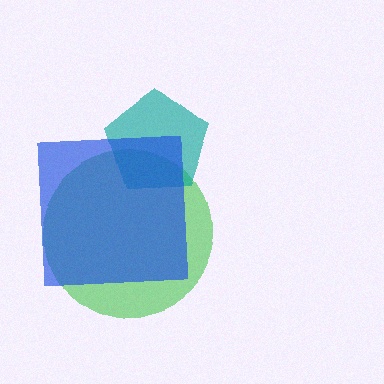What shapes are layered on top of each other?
The layered shapes are: a green circle, a teal pentagon, a blue square.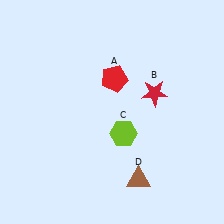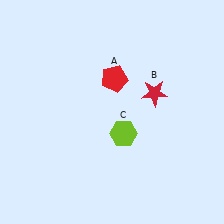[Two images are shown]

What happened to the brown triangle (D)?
The brown triangle (D) was removed in Image 2. It was in the bottom-right area of Image 1.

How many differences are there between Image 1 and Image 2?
There is 1 difference between the two images.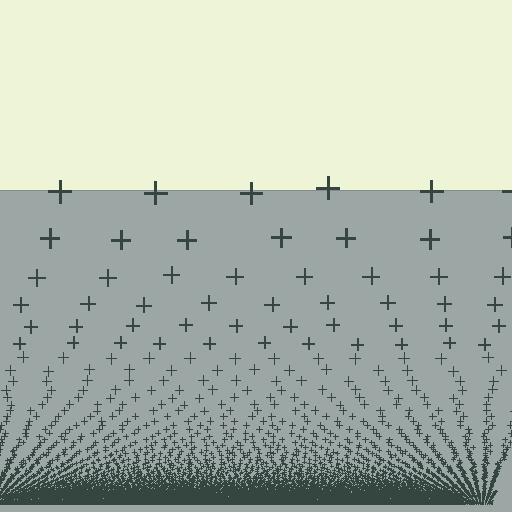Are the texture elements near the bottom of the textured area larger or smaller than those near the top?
Smaller. The gradient is inverted — elements near the bottom are smaller and denser.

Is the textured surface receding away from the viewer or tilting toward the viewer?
The surface appears to tilt toward the viewer. Texture elements get larger and sparser toward the top.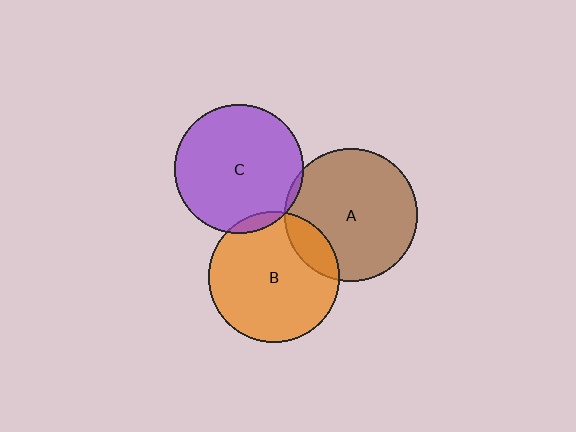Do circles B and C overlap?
Yes.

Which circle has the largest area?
Circle A (brown).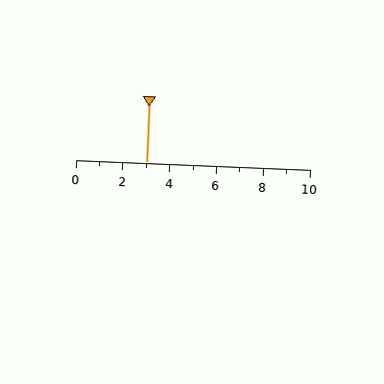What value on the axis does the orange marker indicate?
The marker indicates approximately 3.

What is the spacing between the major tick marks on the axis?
The major ticks are spaced 2 apart.